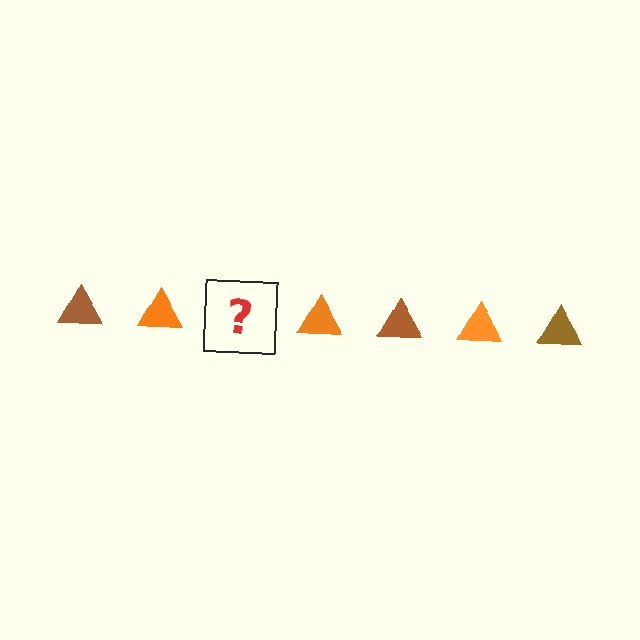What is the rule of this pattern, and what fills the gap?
The rule is that the pattern cycles through brown, orange triangles. The gap should be filled with a brown triangle.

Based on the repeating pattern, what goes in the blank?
The blank should be a brown triangle.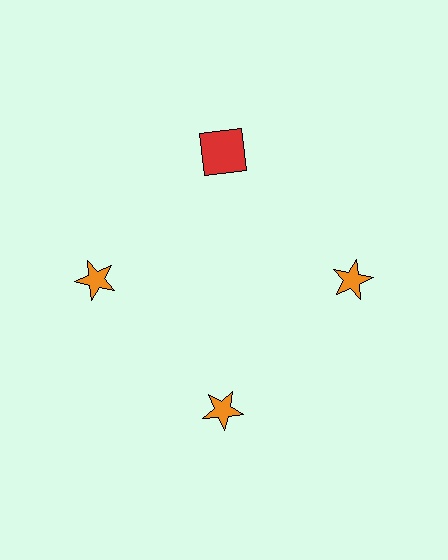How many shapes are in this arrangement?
There are 4 shapes arranged in a ring pattern.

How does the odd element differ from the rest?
It differs in both color (red instead of orange) and shape (square instead of star).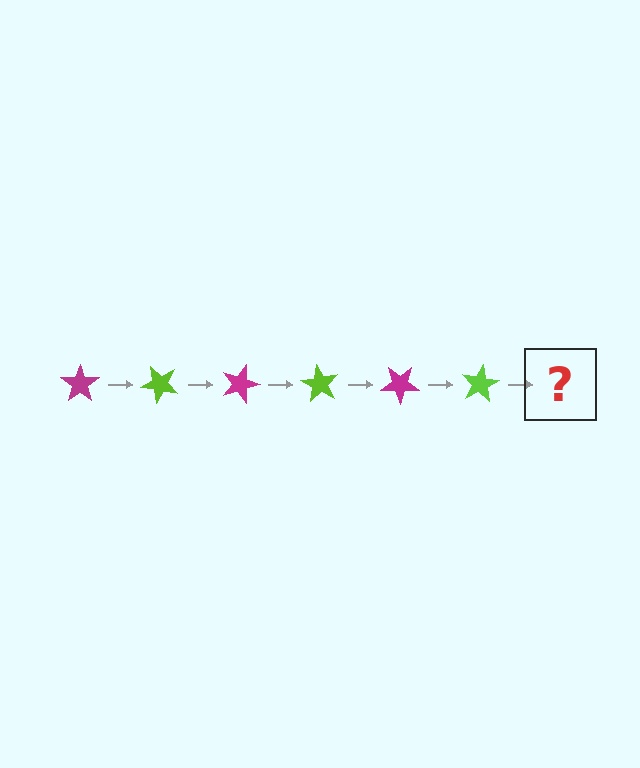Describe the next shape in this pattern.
It should be a magenta star, rotated 270 degrees from the start.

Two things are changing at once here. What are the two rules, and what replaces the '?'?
The two rules are that it rotates 45 degrees each step and the color cycles through magenta and lime. The '?' should be a magenta star, rotated 270 degrees from the start.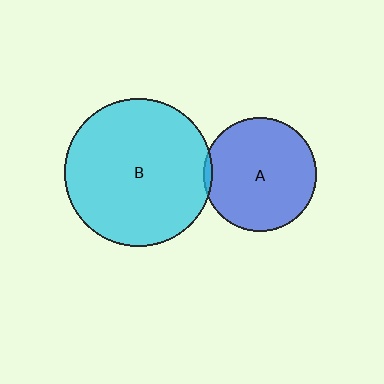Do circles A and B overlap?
Yes.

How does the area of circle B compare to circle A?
Approximately 1.7 times.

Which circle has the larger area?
Circle B (cyan).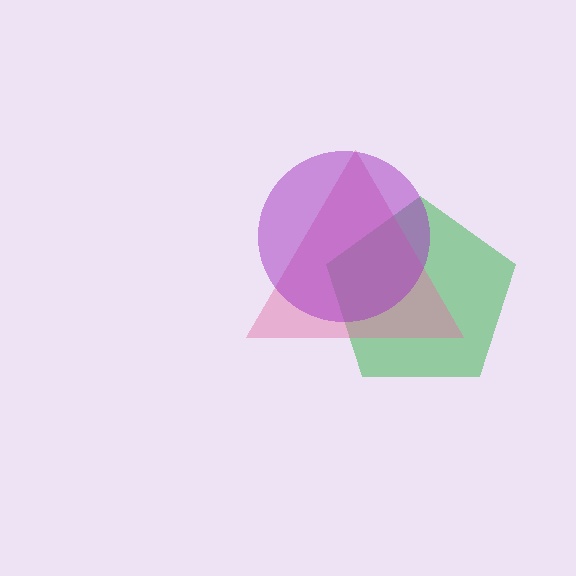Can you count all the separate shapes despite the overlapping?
Yes, there are 3 separate shapes.